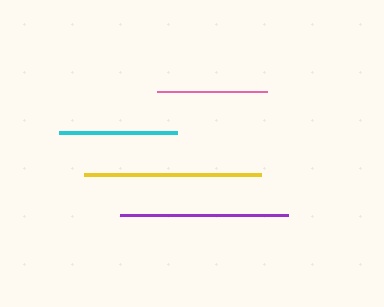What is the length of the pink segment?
The pink segment is approximately 109 pixels long.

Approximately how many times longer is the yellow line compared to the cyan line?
The yellow line is approximately 1.5 times the length of the cyan line.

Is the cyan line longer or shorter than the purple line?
The purple line is longer than the cyan line.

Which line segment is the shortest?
The pink line is the shortest at approximately 109 pixels.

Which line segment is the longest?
The yellow line is the longest at approximately 178 pixels.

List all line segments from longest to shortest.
From longest to shortest: yellow, purple, cyan, pink.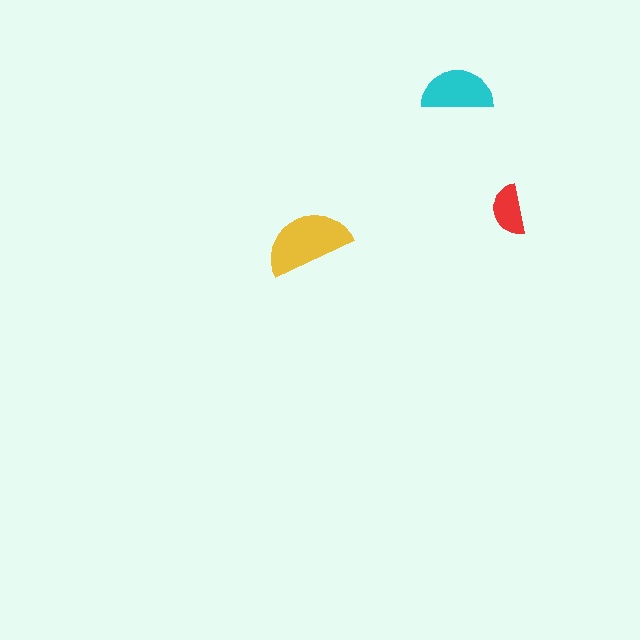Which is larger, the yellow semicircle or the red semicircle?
The yellow one.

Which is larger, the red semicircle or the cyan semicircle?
The cyan one.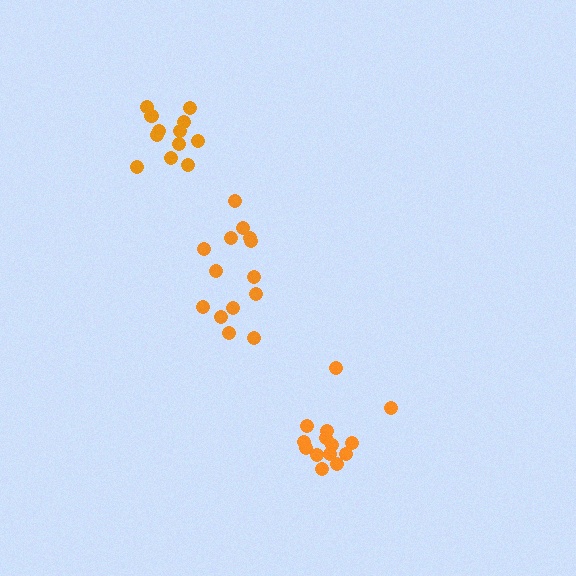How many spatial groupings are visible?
There are 3 spatial groupings.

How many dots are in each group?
Group 1: 14 dots, Group 2: 13 dots, Group 3: 14 dots (41 total).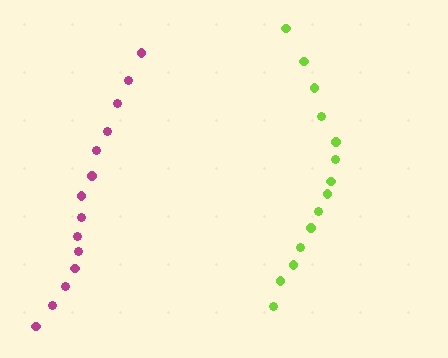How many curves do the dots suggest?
There are 2 distinct paths.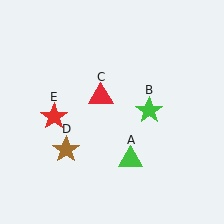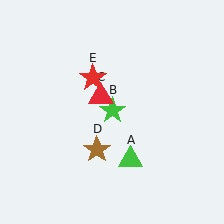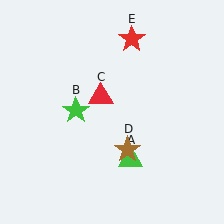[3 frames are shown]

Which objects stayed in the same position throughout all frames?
Green triangle (object A) and red triangle (object C) remained stationary.